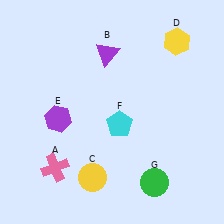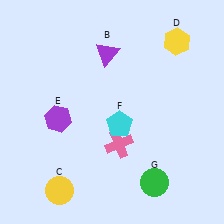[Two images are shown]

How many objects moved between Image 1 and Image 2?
2 objects moved between the two images.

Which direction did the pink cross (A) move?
The pink cross (A) moved right.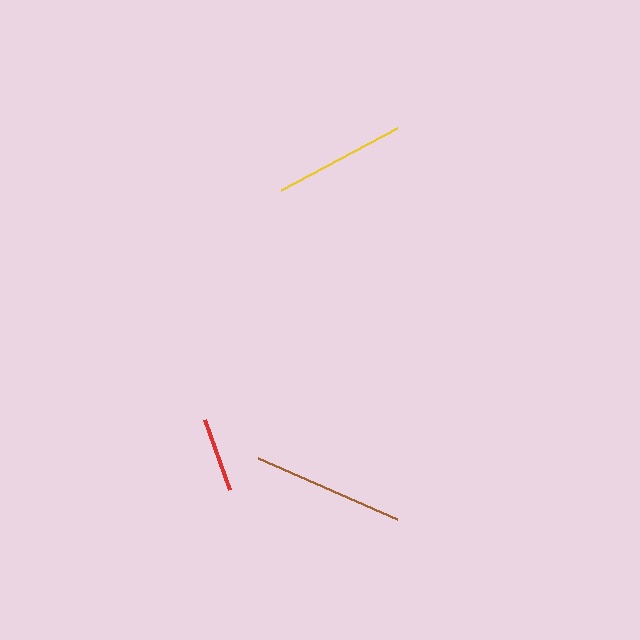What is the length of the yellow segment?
The yellow segment is approximately 132 pixels long.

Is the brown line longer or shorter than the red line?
The brown line is longer than the red line.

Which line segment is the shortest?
The red line is the shortest at approximately 74 pixels.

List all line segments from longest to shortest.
From longest to shortest: brown, yellow, red.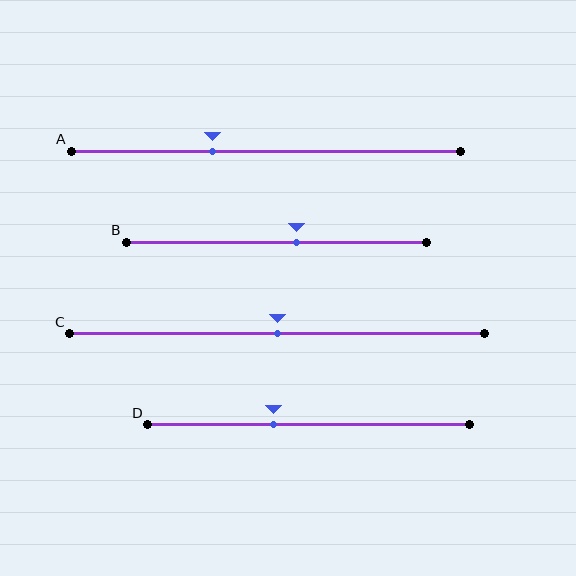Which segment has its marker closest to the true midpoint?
Segment C has its marker closest to the true midpoint.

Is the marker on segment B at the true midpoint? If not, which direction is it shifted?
No, the marker on segment B is shifted to the right by about 7% of the segment length.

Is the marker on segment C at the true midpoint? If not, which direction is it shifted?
Yes, the marker on segment C is at the true midpoint.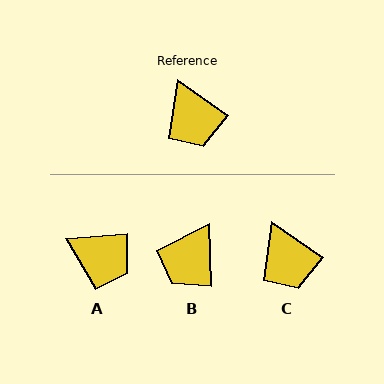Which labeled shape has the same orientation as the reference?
C.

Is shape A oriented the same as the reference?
No, it is off by about 39 degrees.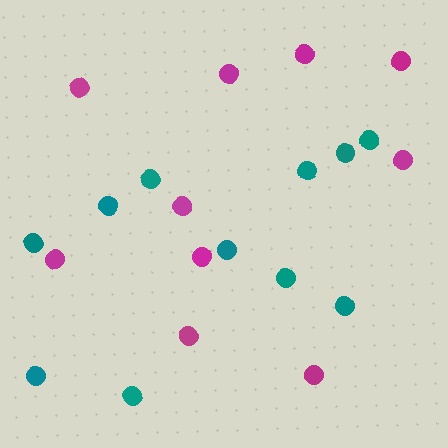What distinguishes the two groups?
There are 2 groups: one group of magenta circles (10) and one group of teal circles (11).